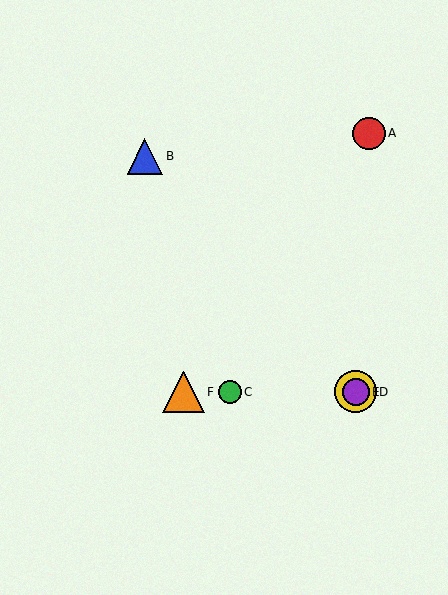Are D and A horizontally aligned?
No, D is at y≈392 and A is at y≈133.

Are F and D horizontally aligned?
Yes, both are at y≈392.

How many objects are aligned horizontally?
4 objects (C, D, E, F) are aligned horizontally.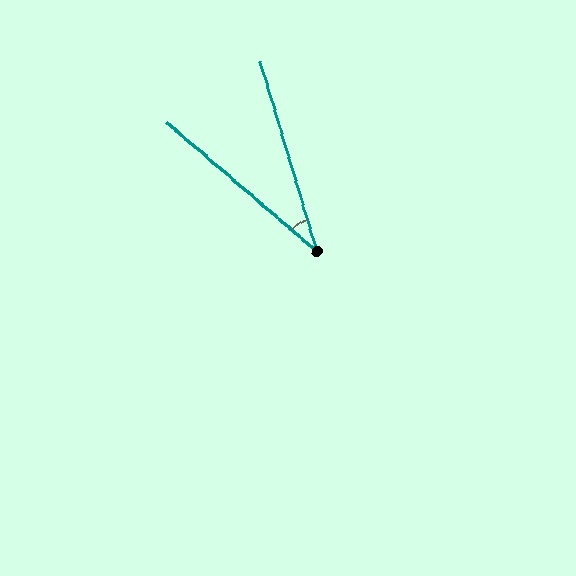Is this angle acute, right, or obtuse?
It is acute.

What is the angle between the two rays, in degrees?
Approximately 33 degrees.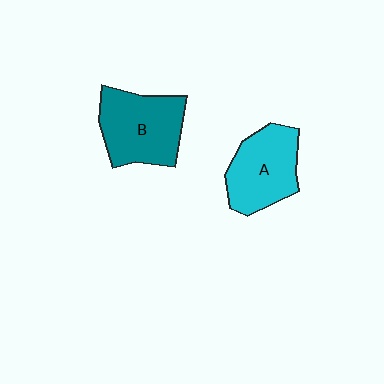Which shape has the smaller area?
Shape A (cyan).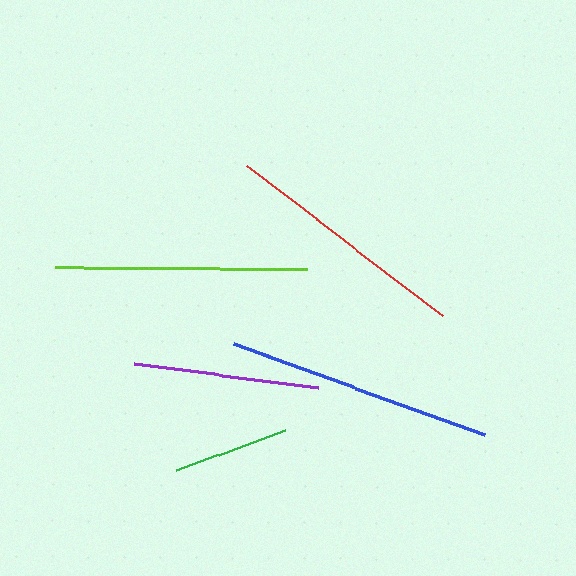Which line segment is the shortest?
The green line is the shortest at approximately 116 pixels.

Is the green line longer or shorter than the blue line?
The blue line is longer than the green line.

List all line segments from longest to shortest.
From longest to shortest: blue, lime, red, purple, green.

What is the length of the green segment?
The green segment is approximately 116 pixels long.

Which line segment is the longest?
The blue line is the longest at approximately 267 pixels.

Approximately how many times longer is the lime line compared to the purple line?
The lime line is approximately 1.4 times the length of the purple line.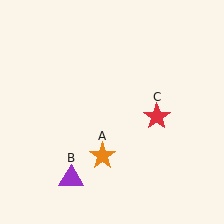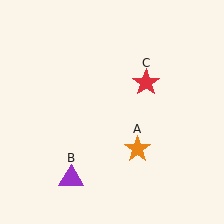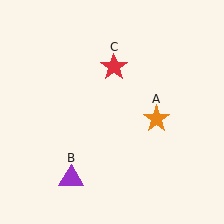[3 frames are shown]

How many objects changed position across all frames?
2 objects changed position: orange star (object A), red star (object C).